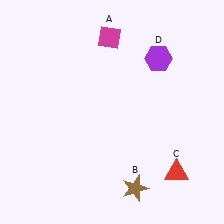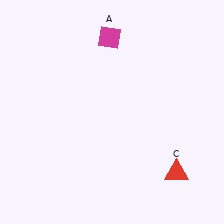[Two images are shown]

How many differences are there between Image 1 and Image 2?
There are 2 differences between the two images.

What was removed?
The purple hexagon (D), the brown star (B) were removed in Image 2.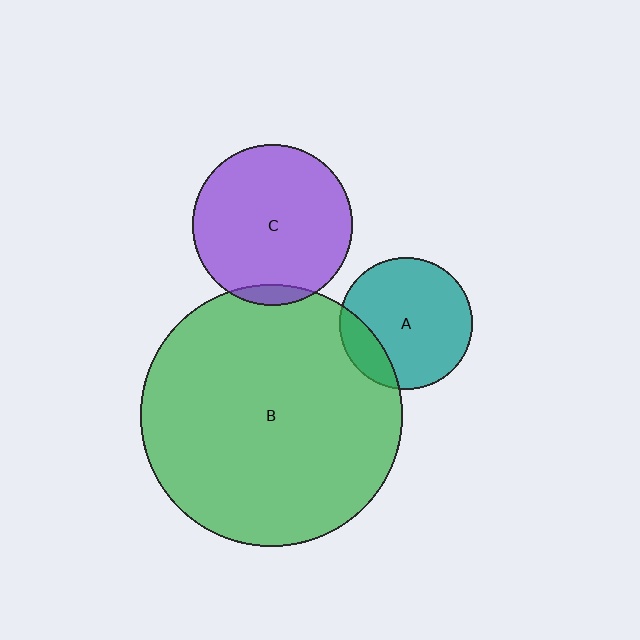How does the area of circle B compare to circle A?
Approximately 3.9 times.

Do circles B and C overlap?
Yes.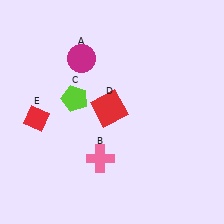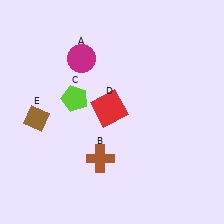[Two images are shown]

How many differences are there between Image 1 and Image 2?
There are 2 differences between the two images.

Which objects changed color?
B changed from pink to brown. E changed from red to brown.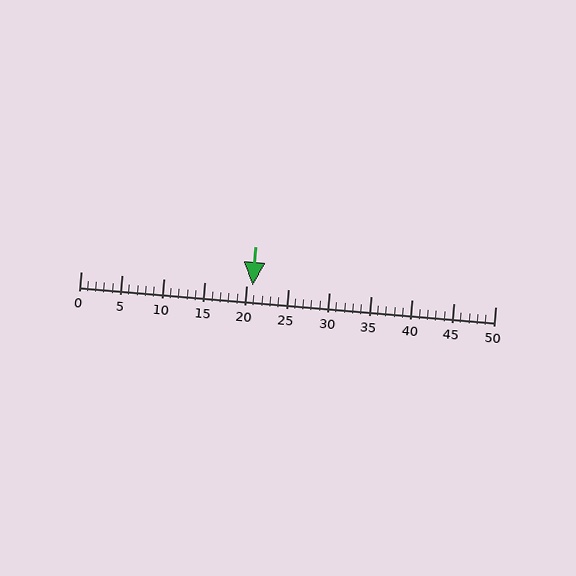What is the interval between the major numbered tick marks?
The major tick marks are spaced 5 units apart.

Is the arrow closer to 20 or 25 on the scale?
The arrow is closer to 20.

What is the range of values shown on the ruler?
The ruler shows values from 0 to 50.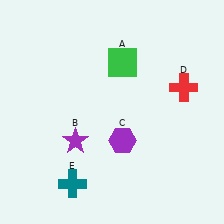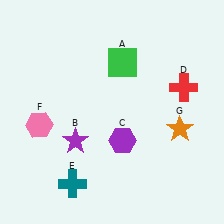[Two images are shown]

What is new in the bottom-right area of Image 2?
An orange star (G) was added in the bottom-right area of Image 2.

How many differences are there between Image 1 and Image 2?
There are 2 differences between the two images.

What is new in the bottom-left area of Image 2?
A pink hexagon (F) was added in the bottom-left area of Image 2.